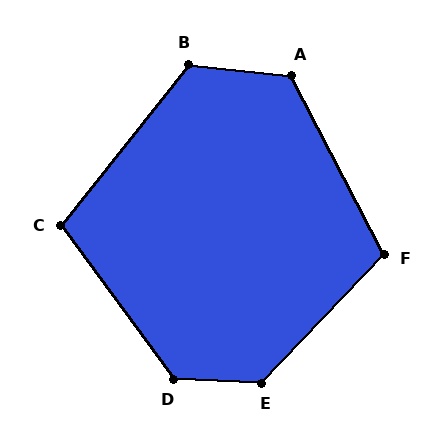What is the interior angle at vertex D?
Approximately 129 degrees (obtuse).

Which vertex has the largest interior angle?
E, at approximately 131 degrees.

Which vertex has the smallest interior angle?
C, at approximately 105 degrees.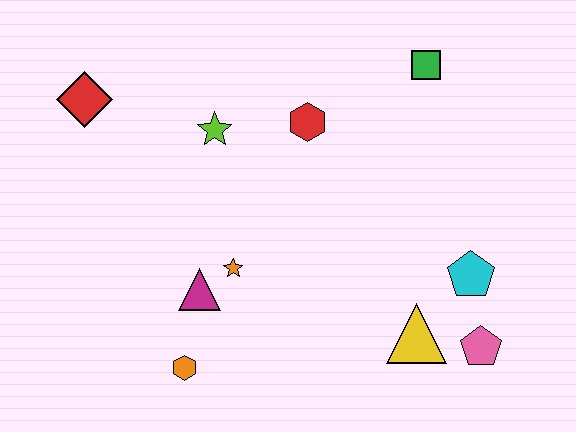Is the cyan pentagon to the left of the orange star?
No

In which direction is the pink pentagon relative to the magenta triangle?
The pink pentagon is to the right of the magenta triangle.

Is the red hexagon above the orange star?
Yes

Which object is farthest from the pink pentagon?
The red diamond is farthest from the pink pentagon.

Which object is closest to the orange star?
The magenta triangle is closest to the orange star.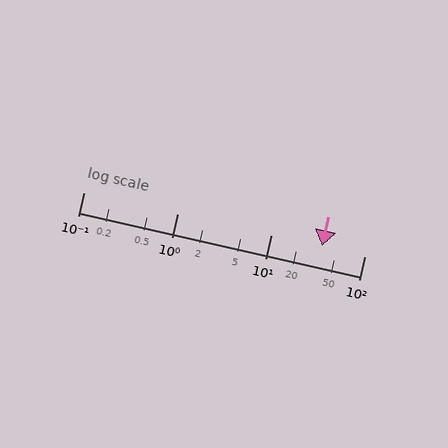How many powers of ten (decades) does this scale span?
The scale spans 3 decades, from 0.1 to 100.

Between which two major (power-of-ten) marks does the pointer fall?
The pointer is between 10 and 100.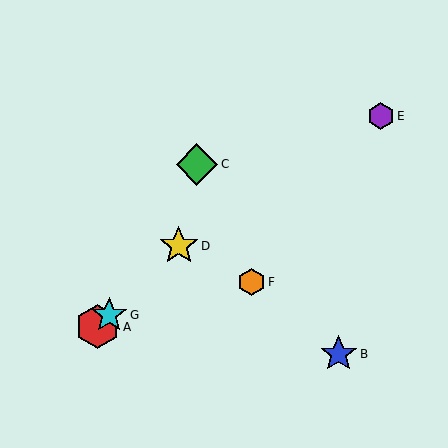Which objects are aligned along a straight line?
Objects A, D, G are aligned along a straight line.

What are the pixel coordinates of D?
Object D is at (179, 246).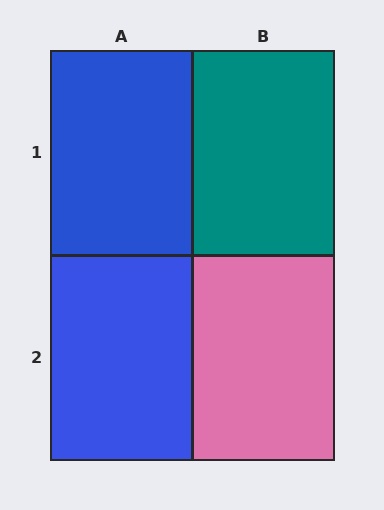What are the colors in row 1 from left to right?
Blue, teal.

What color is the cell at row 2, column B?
Pink.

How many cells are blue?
2 cells are blue.